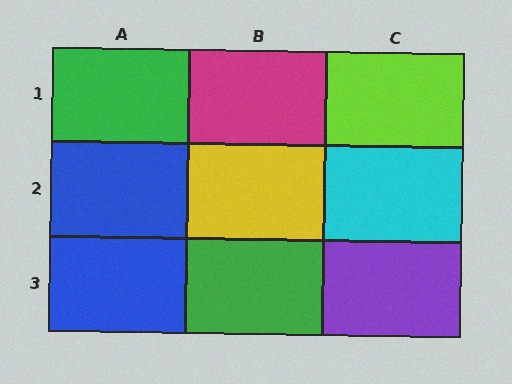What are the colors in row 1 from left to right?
Green, magenta, lime.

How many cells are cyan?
1 cell is cyan.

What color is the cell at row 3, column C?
Purple.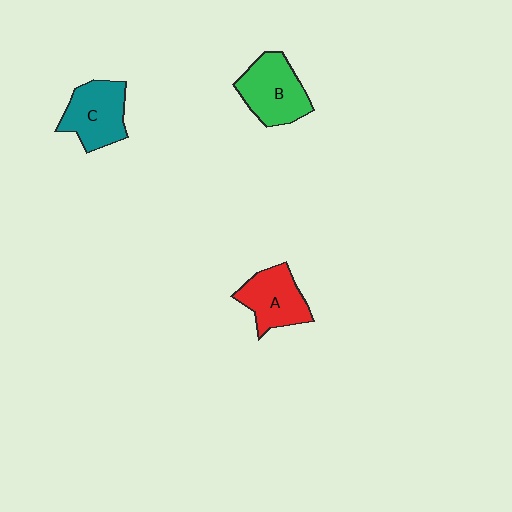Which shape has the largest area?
Shape B (green).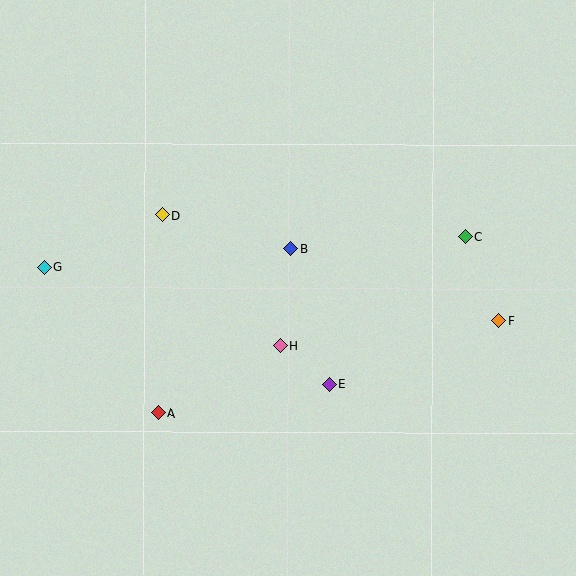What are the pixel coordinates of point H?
Point H is at (280, 346).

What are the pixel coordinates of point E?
Point E is at (329, 384).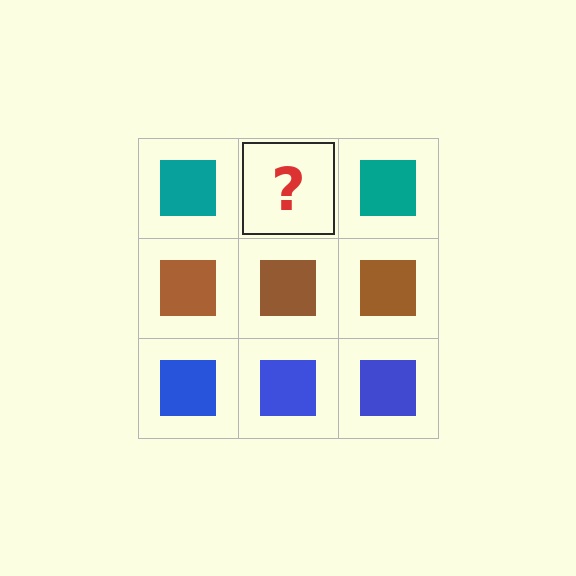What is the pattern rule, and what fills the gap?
The rule is that each row has a consistent color. The gap should be filled with a teal square.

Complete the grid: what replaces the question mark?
The question mark should be replaced with a teal square.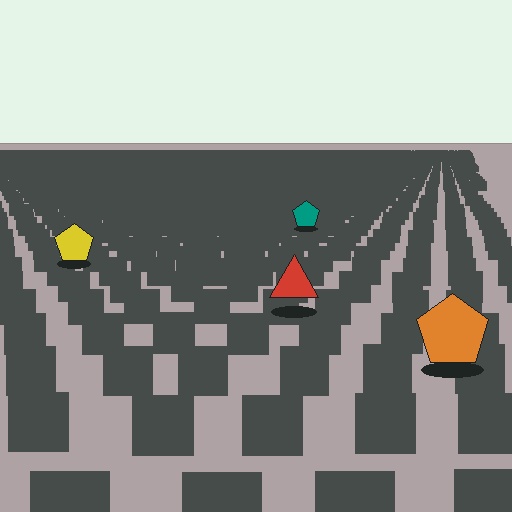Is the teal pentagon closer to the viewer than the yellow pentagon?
No. The yellow pentagon is closer — you can tell from the texture gradient: the ground texture is coarser near it.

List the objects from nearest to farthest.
From nearest to farthest: the orange pentagon, the red triangle, the yellow pentagon, the teal pentagon.